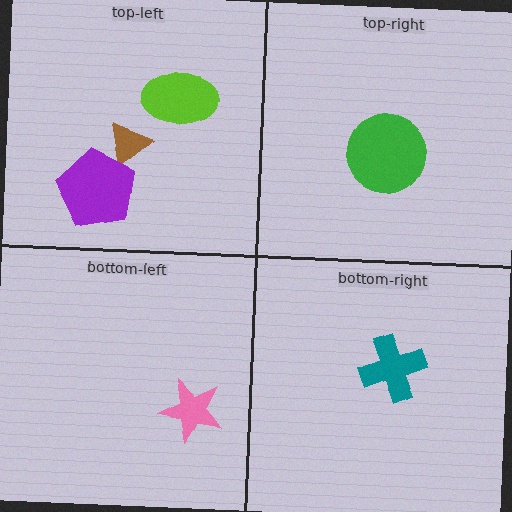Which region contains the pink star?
The bottom-left region.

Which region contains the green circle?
The top-right region.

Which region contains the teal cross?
The bottom-right region.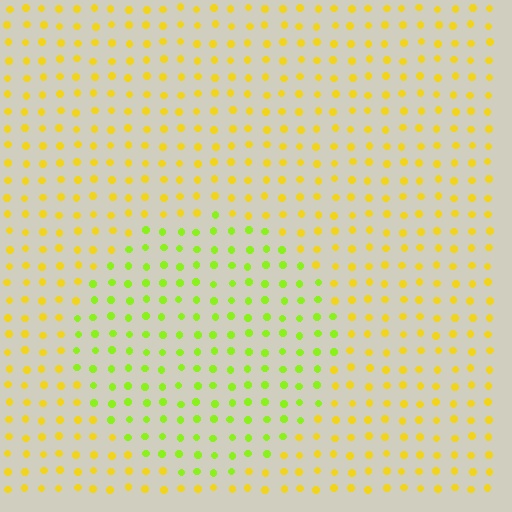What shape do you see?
I see a circle.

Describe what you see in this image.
The image is filled with small yellow elements in a uniform arrangement. A circle-shaped region is visible where the elements are tinted to a slightly different hue, forming a subtle color boundary.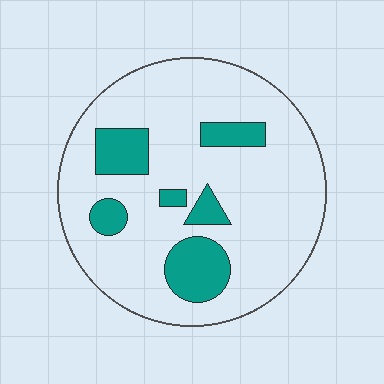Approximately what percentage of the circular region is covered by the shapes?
Approximately 20%.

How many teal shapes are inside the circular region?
6.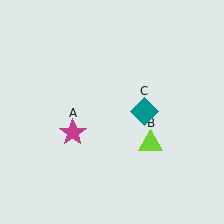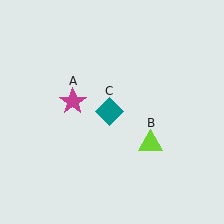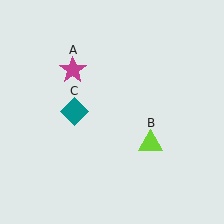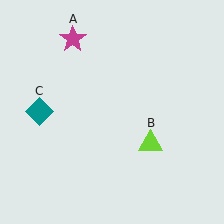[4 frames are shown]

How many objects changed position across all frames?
2 objects changed position: magenta star (object A), teal diamond (object C).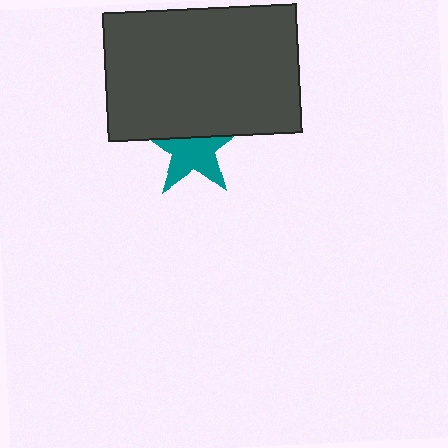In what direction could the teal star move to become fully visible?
The teal star could move down. That would shift it out from behind the dark gray rectangle entirely.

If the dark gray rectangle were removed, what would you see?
You would see the complete teal star.